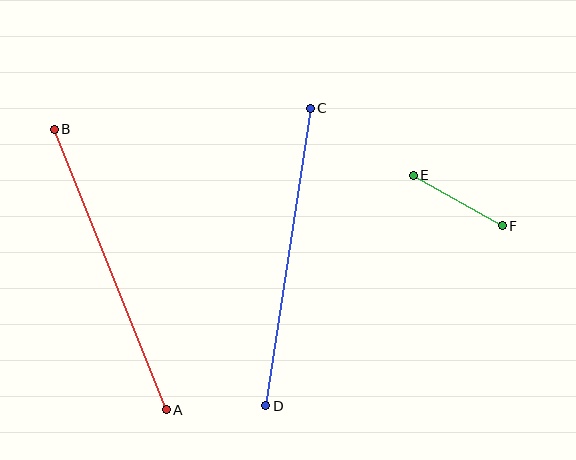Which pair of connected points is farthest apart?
Points A and B are farthest apart.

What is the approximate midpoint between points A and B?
The midpoint is at approximately (110, 270) pixels.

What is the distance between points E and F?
The distance is approximately 102 pixels.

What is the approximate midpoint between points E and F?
The midpoint is at approximately (458, 201) pixels.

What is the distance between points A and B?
The distance is approximately 302 pixels.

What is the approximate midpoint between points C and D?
The midpoint is at approximately (288, 257) pixels.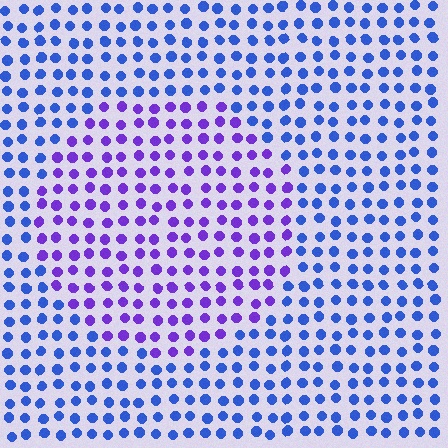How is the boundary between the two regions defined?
The boundary is defined purely by a slight shift in hue (about 41 degrees). Spacing, size, and orientation are identical on both sides.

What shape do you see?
I see a circle.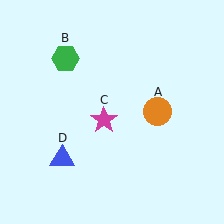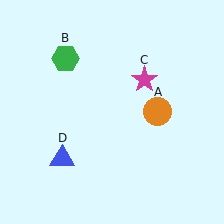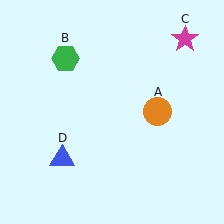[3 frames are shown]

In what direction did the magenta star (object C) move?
The magenta star (object C) moved up and to the right.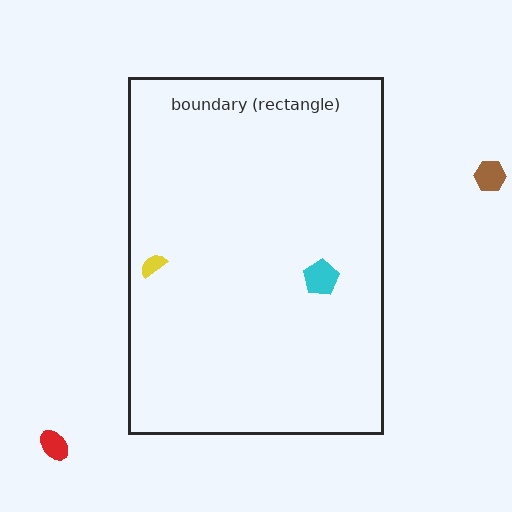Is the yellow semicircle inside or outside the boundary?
Inside.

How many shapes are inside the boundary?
2 inside, 2 outside.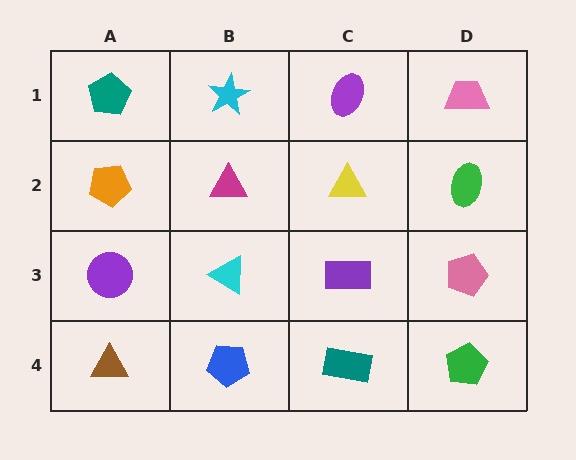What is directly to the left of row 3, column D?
A purple rectangle.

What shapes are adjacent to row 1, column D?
A green ellipse (row 2, column D), a purple ellipse (row 1, column C).